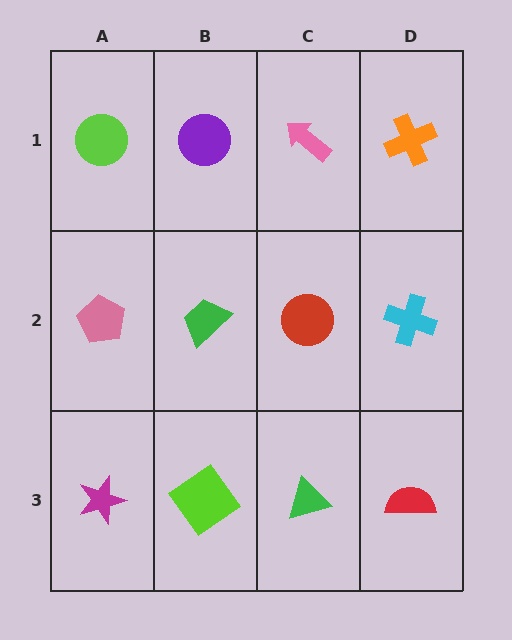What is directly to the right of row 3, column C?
A red semicircle.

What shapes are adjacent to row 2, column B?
A purple circle (row 1, column B), a lime diamond (row 3, column B), a pink pentagon (row 2, column A), a red circle (row 2, column C).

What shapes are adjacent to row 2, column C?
A pink arrow (row 1, column C), a green triangle (row 3, column C), a green trapezoid (row 2, column B), a cyan cross (row 2, column D).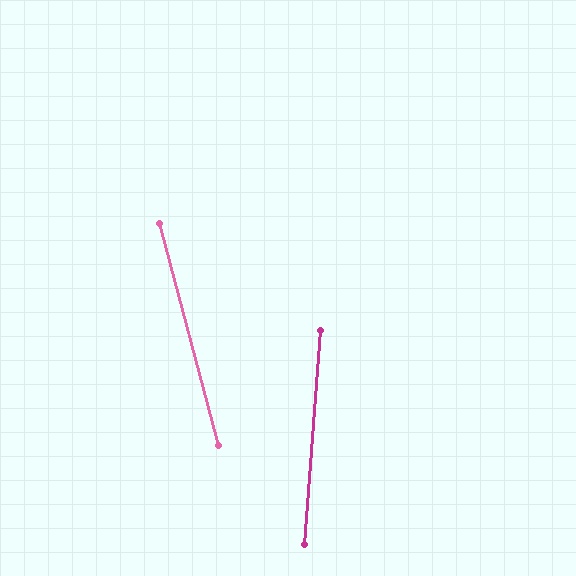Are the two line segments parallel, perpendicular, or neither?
Neither parallel nor perpendicular — they differ by about 19°.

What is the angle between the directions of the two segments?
Approximately 19 degrees.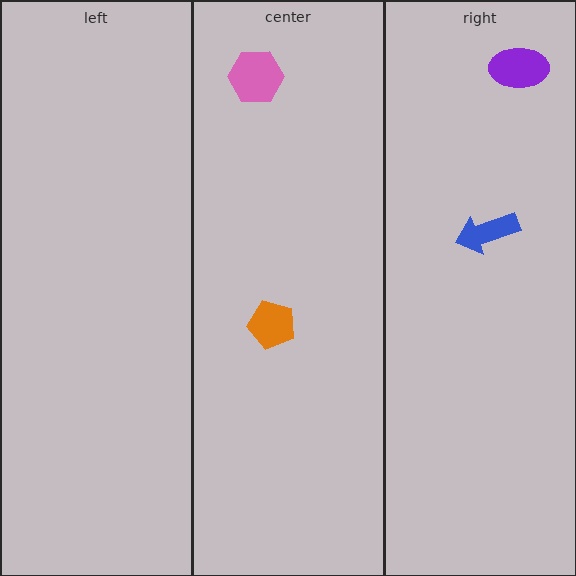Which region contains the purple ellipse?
The right region.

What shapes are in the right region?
The purple ellipse, the blue arrow.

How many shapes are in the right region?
2.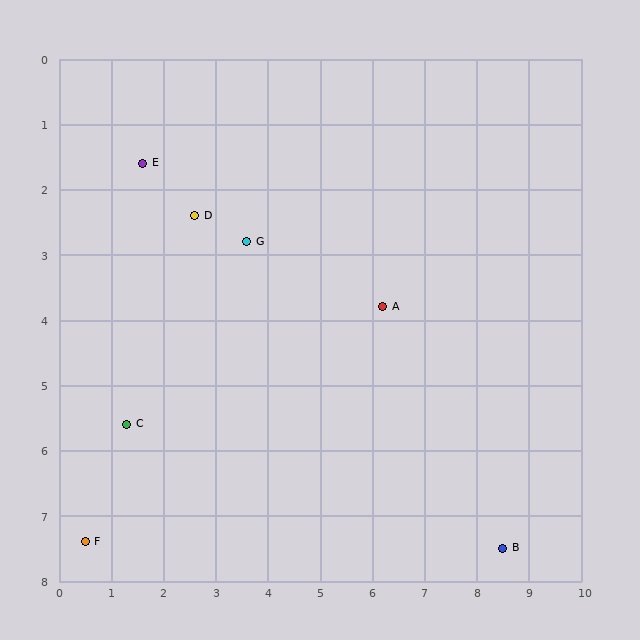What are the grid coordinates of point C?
Point C is at approximately (1.3, 5.6).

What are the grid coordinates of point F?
Point F is at approximately (0.5, 7.4).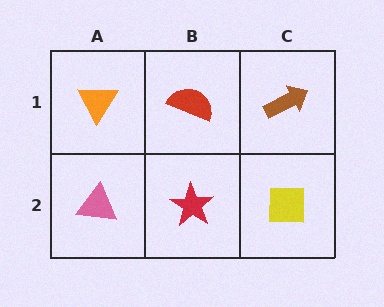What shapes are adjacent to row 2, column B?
A red semicircle (row 1, column B), a pink triangle (row 2, column A), a yellow square (row 2, column C).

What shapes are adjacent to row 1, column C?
A yellow square (row 2, column C), a red semicircle (row 1, column B).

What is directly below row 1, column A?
A pink triangle.